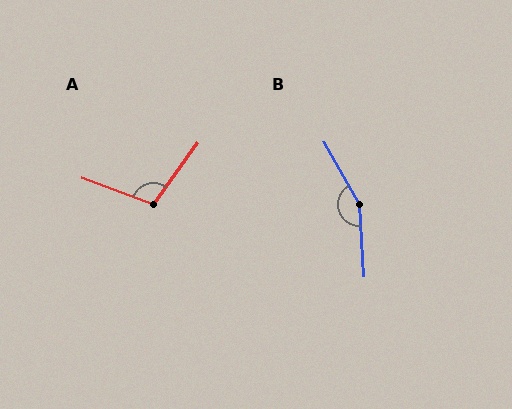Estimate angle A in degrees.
Approximately 104 degrees.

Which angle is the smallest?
A, at approximately 104 degrees.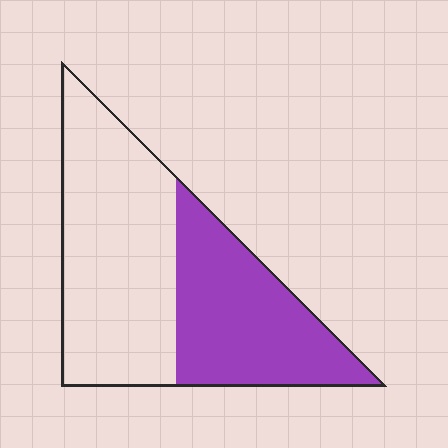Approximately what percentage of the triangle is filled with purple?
Approximately 40%.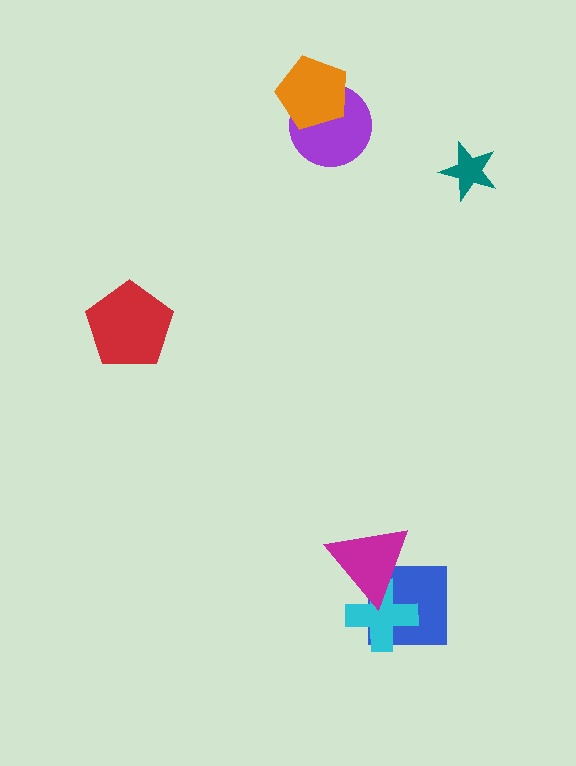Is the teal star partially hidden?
No, no other shape covers it.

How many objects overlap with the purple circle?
1 object overlaps with the purple circle.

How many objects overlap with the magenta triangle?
2 objects overlap with the magenta triangle.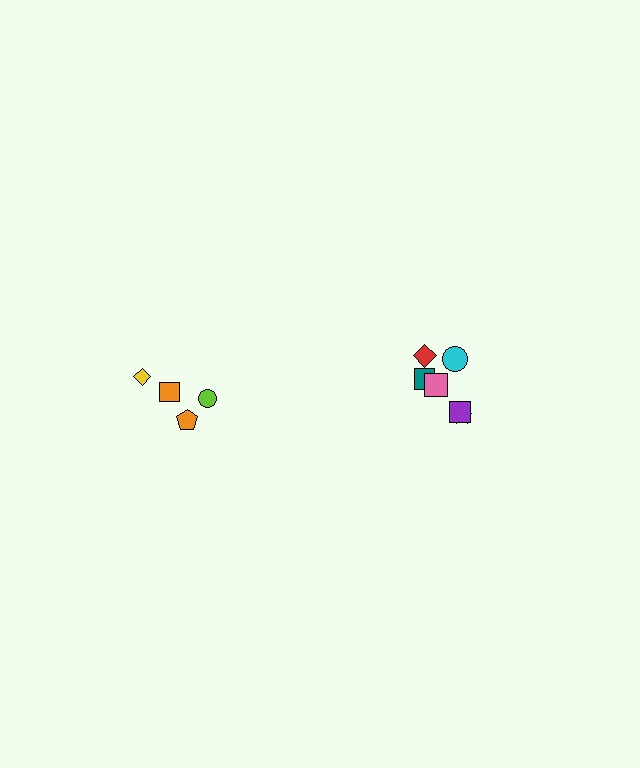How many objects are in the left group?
There are 4 objects.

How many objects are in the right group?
There are 6 objects.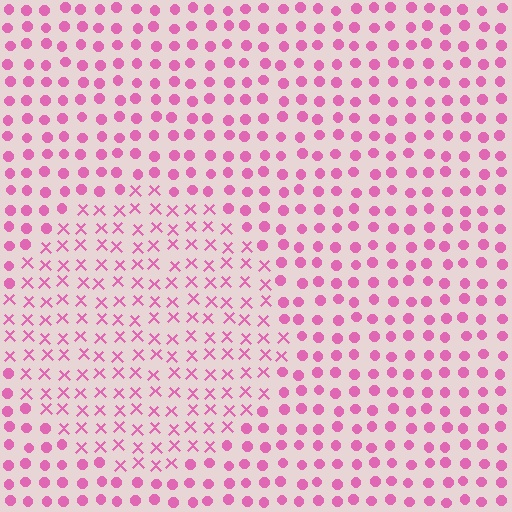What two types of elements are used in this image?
The image uses X marks inside the circle region and circles outside it.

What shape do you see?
I see a circle.